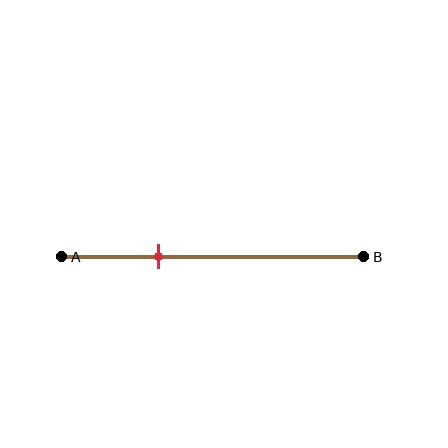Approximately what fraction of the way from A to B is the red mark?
The red mark is approximately 30% of the way from A to B.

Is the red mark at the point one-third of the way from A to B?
Yes, the mark is approximately at the one-third point.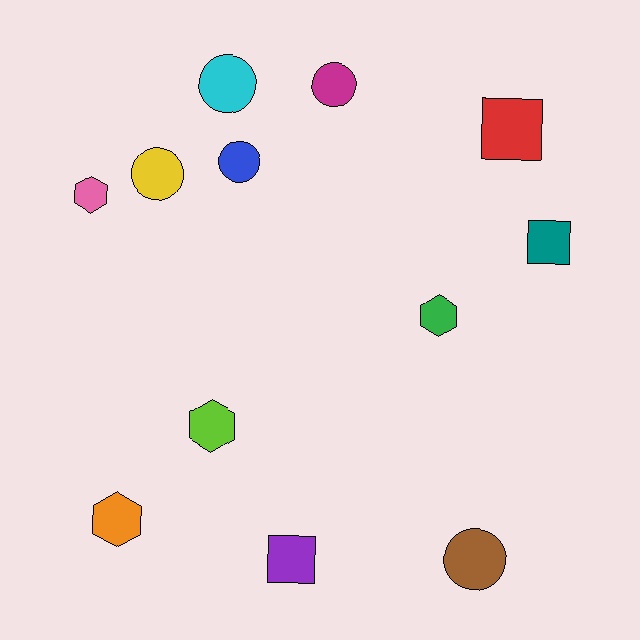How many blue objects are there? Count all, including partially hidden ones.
There is 1 blue object.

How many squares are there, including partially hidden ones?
There are 3 squares.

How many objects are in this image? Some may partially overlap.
There are 12 objects.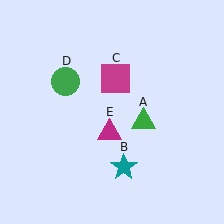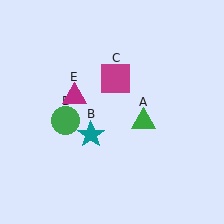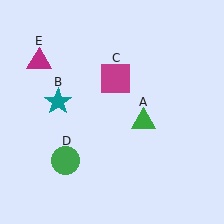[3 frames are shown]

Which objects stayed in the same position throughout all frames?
Green triangle (object A) and magenta square (object C) remained stationary.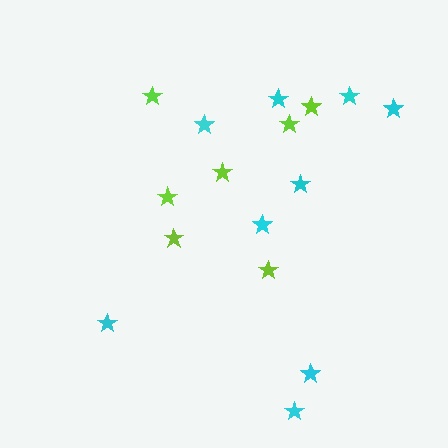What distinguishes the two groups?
There are 2 groups: one group of lime stars (7) and one group of cyan stars (9).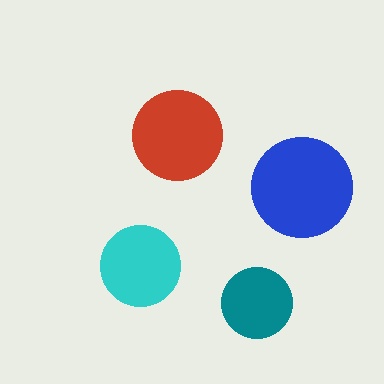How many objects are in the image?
There are 4 objects in the image.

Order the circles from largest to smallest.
the blue one, the red one, the cyan one, the teal one.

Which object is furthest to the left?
The cyan circle is leftmost.